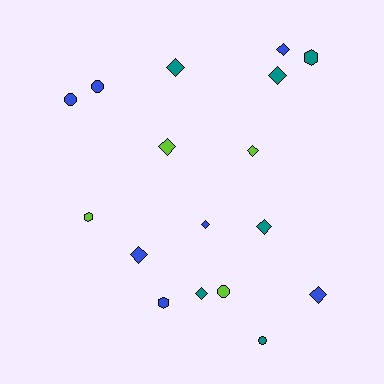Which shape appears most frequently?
Diamond, with 10 objects.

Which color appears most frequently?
Blue, with 7 objects.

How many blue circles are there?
There are 2 blue circles.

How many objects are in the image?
There are 17 objects.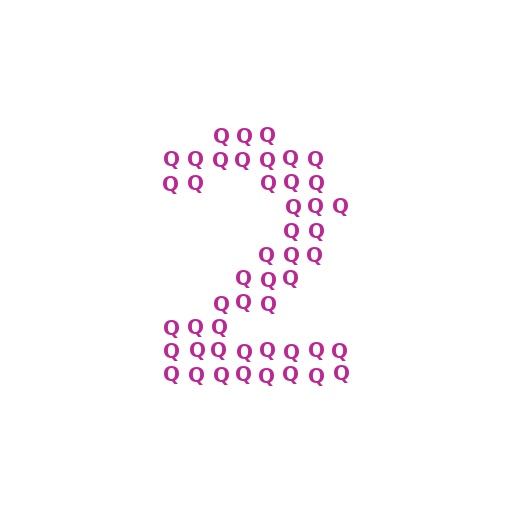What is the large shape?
The large shape is the digit 2.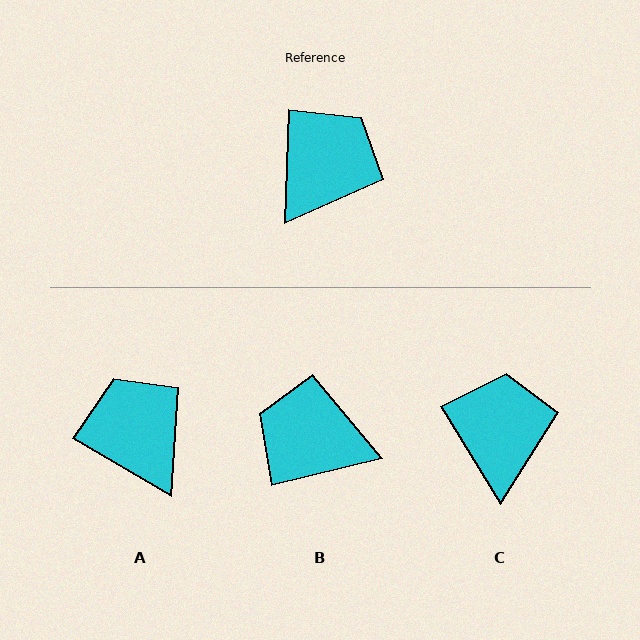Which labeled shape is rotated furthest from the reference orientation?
B, about 106 degrees away.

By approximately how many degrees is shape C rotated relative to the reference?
Approximately 34 degrees counter-clockwise.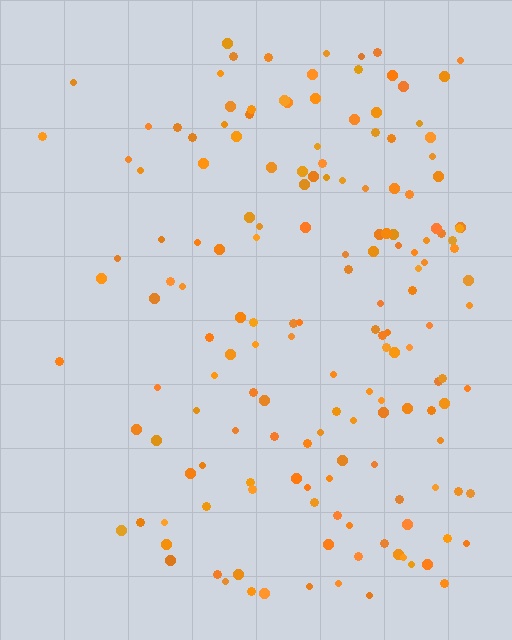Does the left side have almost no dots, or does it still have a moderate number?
Still a moderate number, just noticeably fewer than the right.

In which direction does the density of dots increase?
From left to right, with the right side densest.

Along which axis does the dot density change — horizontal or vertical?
Horizontal.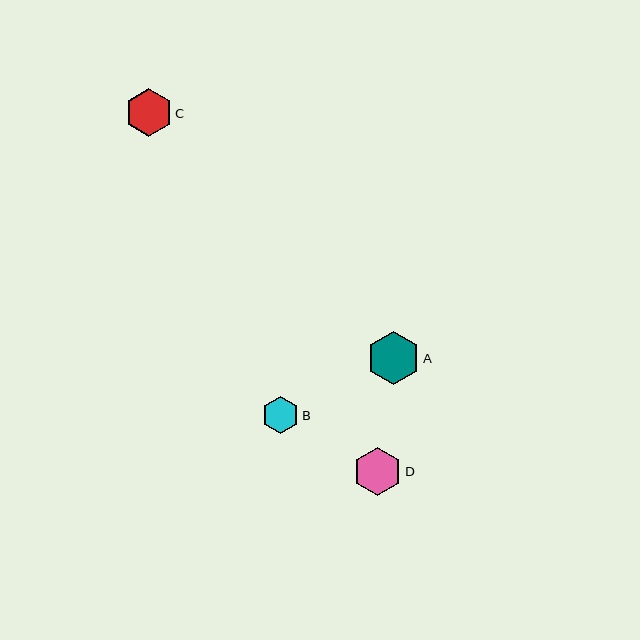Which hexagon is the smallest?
Hexagon B is the smallest with a size of approximately 37 pixels.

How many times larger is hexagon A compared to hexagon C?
Hexagon A is approximately 1.1 times the size of hexagon C.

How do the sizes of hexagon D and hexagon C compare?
Hexagon D and hexagon C are approximately the same size.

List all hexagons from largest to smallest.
From largest to smallest: A, D, C, B.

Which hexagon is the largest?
Hexagon A is the largest with a size of approximately 53 pixels.